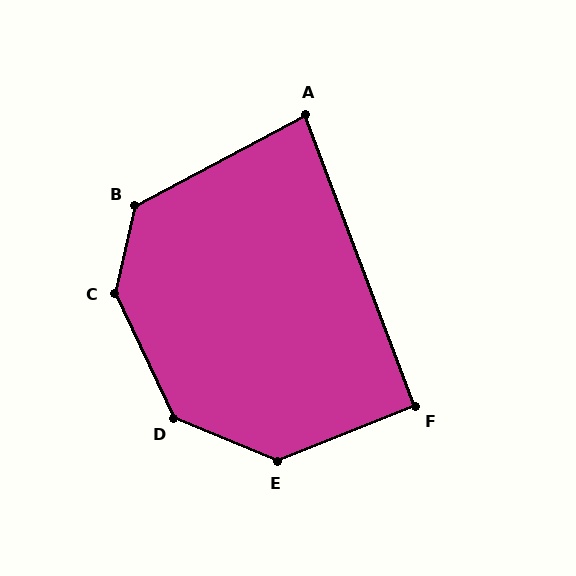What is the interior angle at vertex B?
Approximately 131 degrees (obtuse).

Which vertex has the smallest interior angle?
A, at approximately 83 degrees.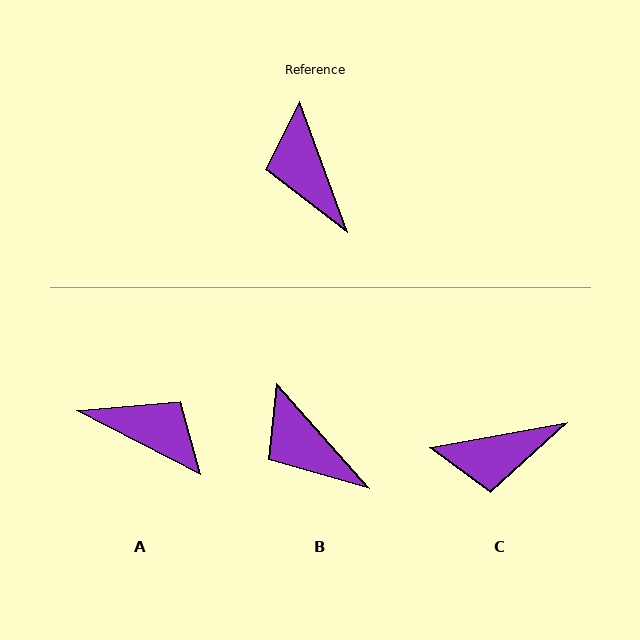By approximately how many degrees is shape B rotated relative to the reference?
Approximately 21 degrees counter-clockwise.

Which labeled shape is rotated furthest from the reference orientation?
A, about 137 degrees away.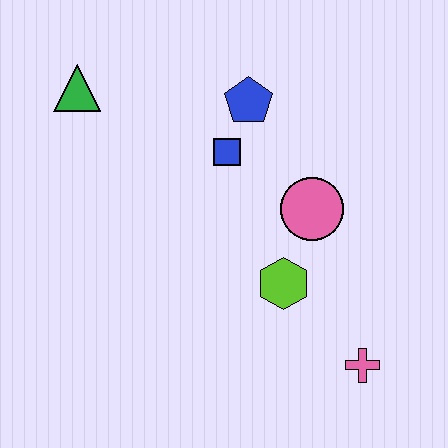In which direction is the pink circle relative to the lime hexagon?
The pink circle is above the lime hexagon.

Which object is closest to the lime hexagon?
The pink circle is closest to the lime hexagon.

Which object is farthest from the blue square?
The pink cross is farthest from the blue square.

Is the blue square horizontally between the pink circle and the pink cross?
No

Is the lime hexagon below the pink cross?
No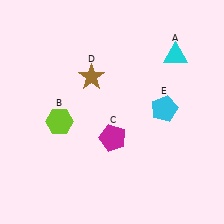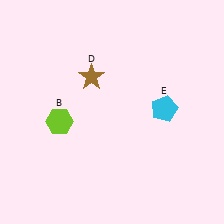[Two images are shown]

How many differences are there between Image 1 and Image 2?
There are 2 differences between the two images.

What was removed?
The cyan triangle (A), the magenta pentagon (C) were removed in Image 2.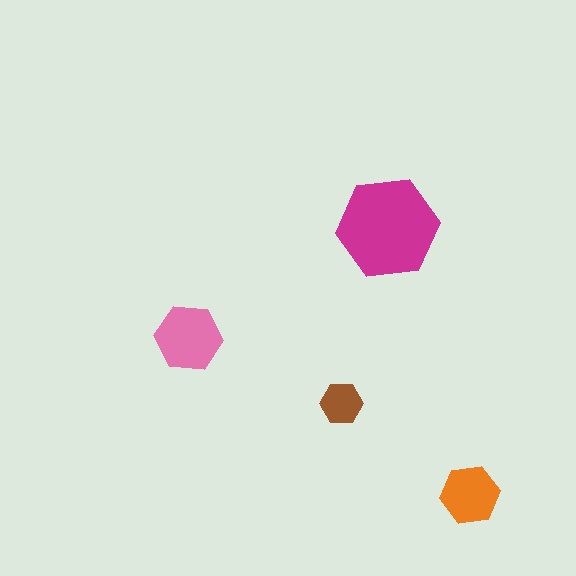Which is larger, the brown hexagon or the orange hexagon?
The orange one.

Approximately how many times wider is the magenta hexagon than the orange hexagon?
About 1.5 times wider.